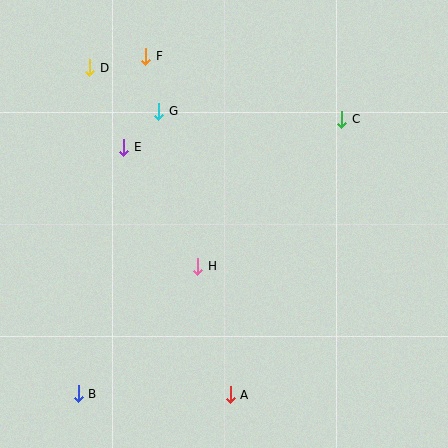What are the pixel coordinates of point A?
Point A is at (230, 395).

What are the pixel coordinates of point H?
Point H is at (198, 266).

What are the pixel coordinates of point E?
Point E is at (124, 147).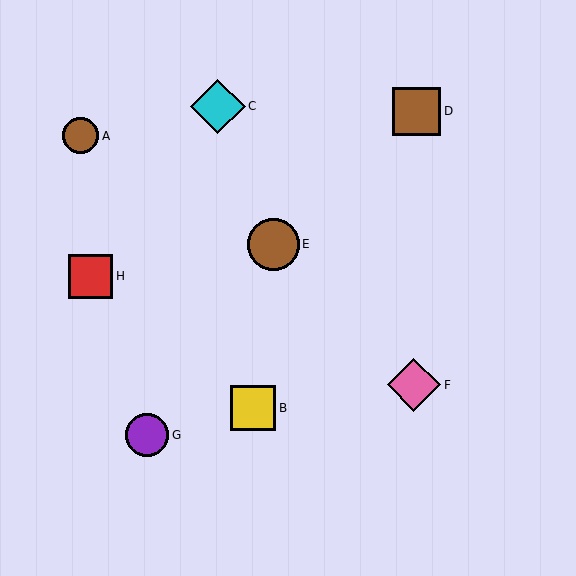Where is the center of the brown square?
The center of the brown square is at (417, 111).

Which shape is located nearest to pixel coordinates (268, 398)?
The yellow square (labeled B) at (253, 408) is nearest to that location.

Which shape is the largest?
The cyan diamond (labeled C) is the largest.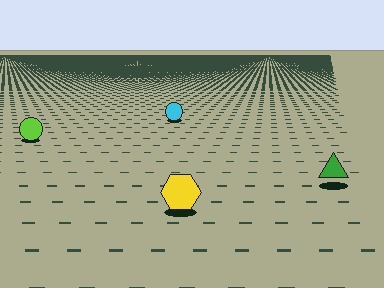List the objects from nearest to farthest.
From nearest to farthest: the yellow hexagon, the green triangle, the lime circle, the cyan circle.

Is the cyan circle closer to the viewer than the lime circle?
No. The lime circle is closer — you can tell from the texture gradient: the ground texture is coarser near it.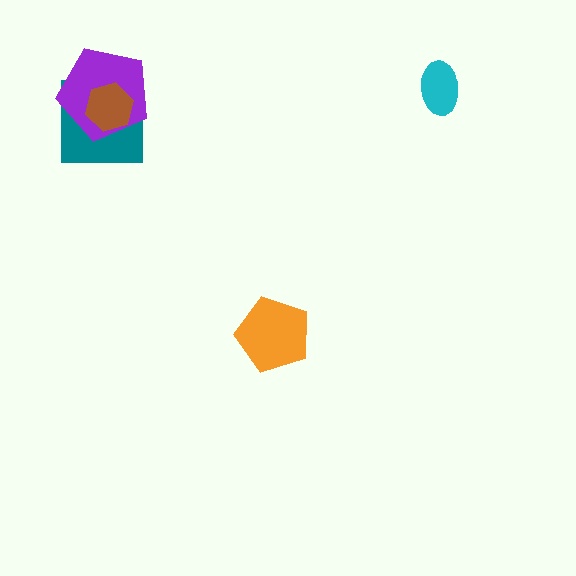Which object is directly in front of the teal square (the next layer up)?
The purple pentagon is directly in front of the teal square.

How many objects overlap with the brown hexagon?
2 objects overlap with the brown hexagon.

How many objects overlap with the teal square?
2 objects overlap with the teal square.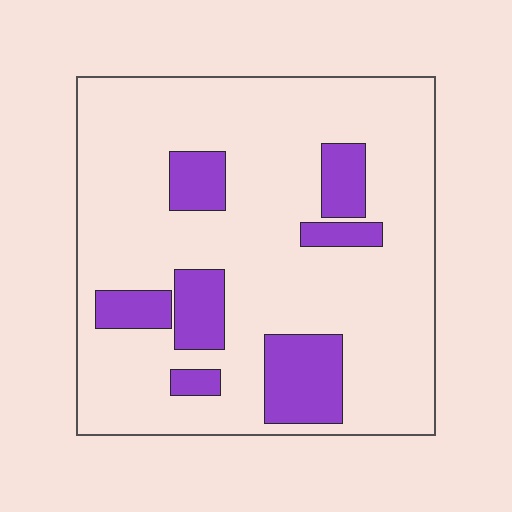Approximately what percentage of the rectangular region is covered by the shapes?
Approximately 20%.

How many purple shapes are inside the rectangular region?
7.